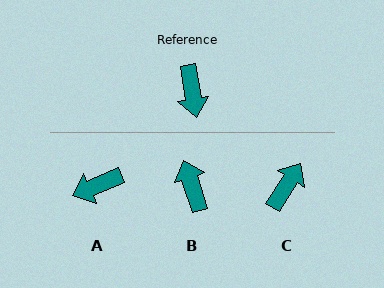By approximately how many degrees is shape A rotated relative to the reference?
Approximately 76 degrees clockwise.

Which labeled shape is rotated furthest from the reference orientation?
B, about 171 degrees away.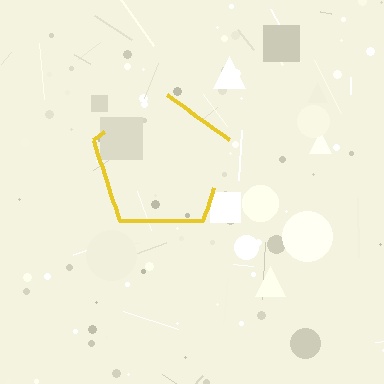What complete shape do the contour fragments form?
The contour fragments form a pentagon.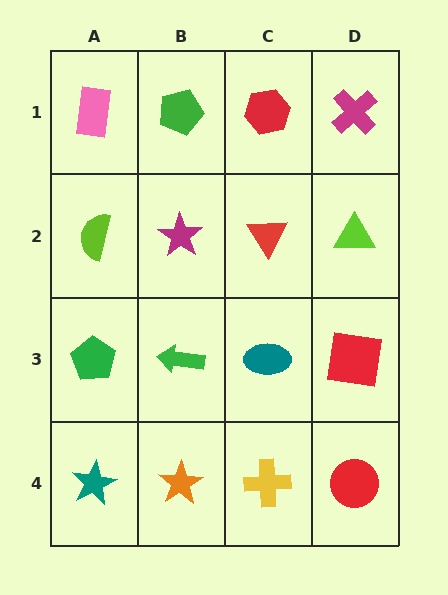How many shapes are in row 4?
4 shapes.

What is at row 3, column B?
A green arrow.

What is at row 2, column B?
A magenta star.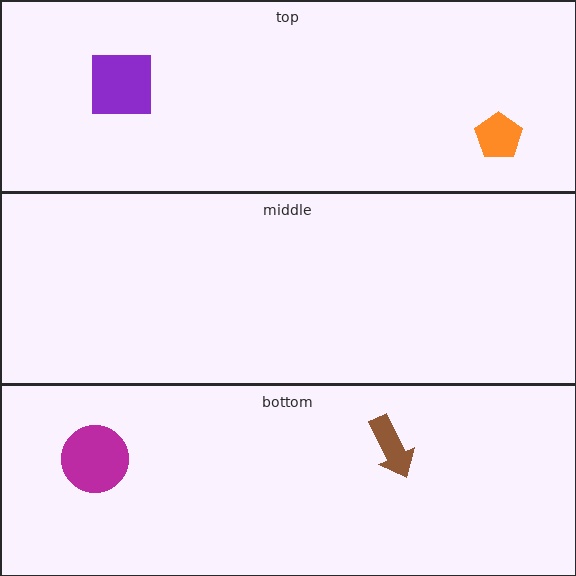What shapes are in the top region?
The orange pentagon, the purple square.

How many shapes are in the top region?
2.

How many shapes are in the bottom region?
2.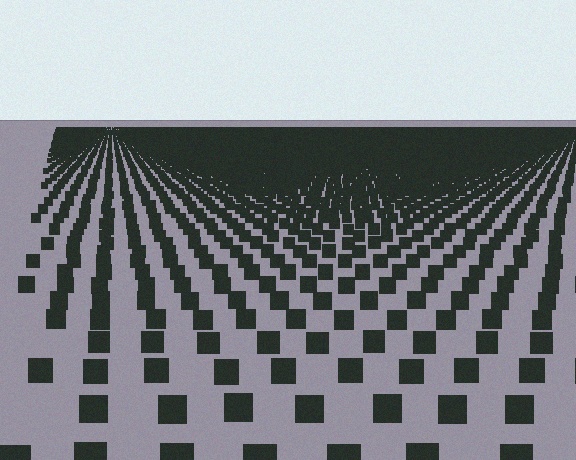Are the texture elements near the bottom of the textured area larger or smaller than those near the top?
Larger. Near the bottom, elements are closer to the viewer and appear at a bigger on-screen size.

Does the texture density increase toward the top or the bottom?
Density increases toward the top.